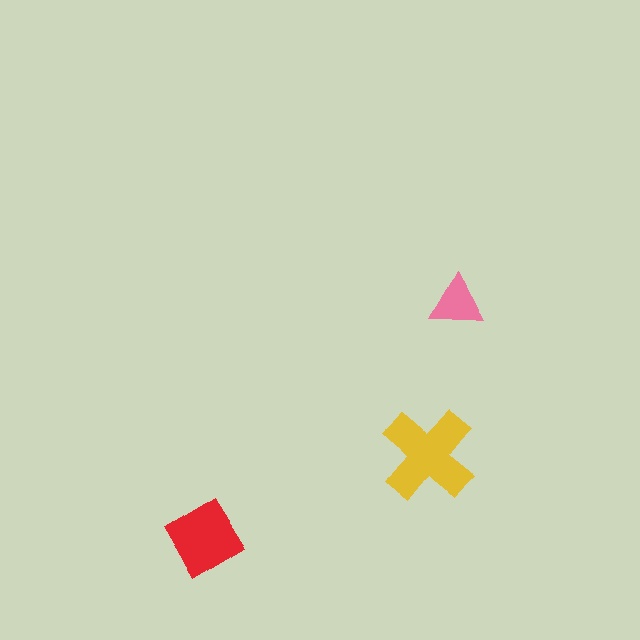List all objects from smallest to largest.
The pink triangle, the red diamond, the yellow cross.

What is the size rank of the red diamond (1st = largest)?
2nd.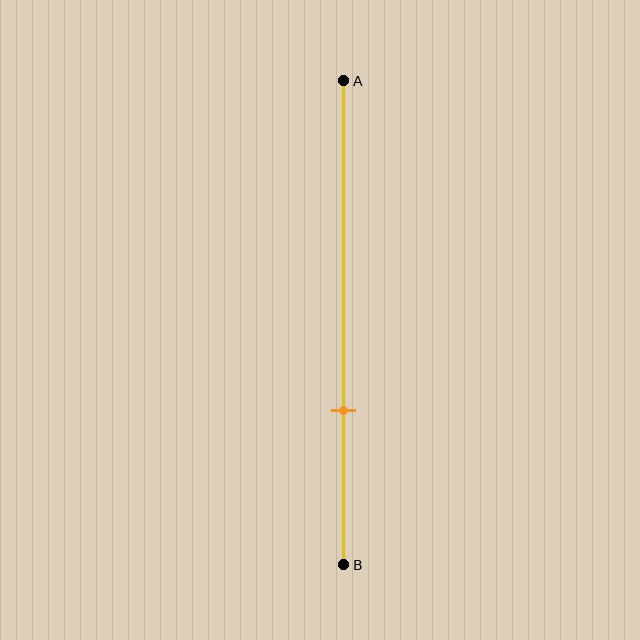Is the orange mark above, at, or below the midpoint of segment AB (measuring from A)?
The orange mark is below the midpoint of segment AB.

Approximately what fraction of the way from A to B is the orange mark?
The orange mark is approximately 70% of the way from A to B.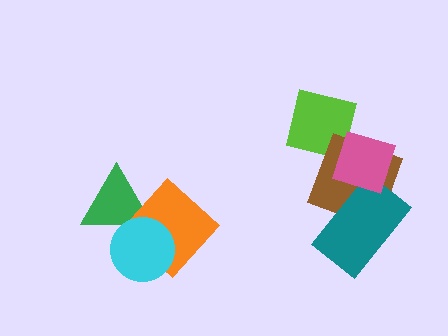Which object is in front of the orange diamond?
The cyan circle is in front of the orange diamond.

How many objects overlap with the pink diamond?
3 objects overlap with the pink diamond.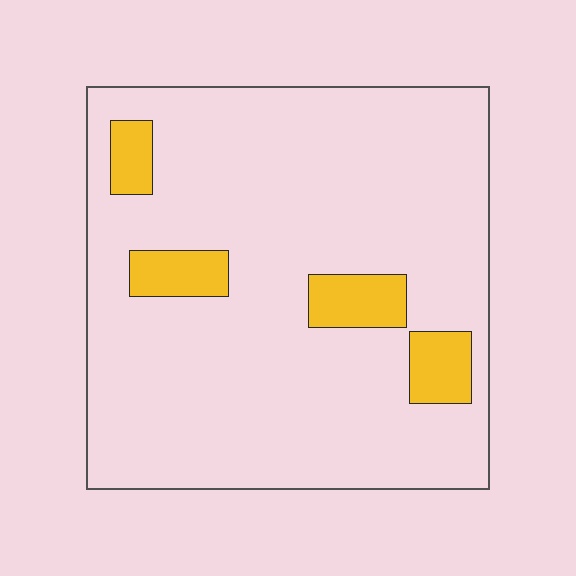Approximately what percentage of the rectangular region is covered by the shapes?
Approximately 10%.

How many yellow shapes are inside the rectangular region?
4.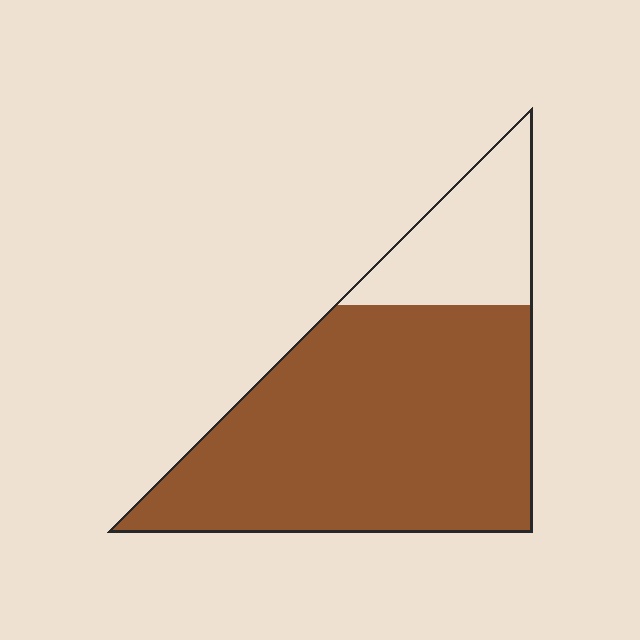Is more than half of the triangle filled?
Yes.